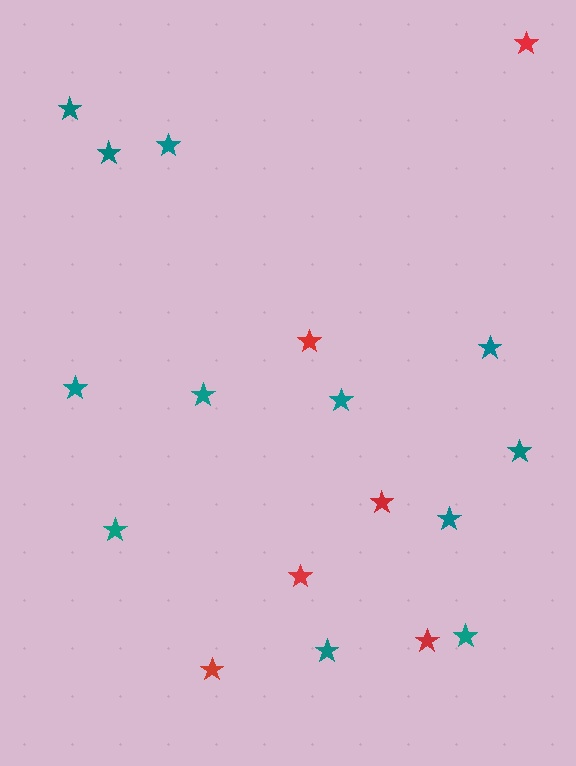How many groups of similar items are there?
There are 2 groups: one group of red stars (6) and one group of teal stars (12).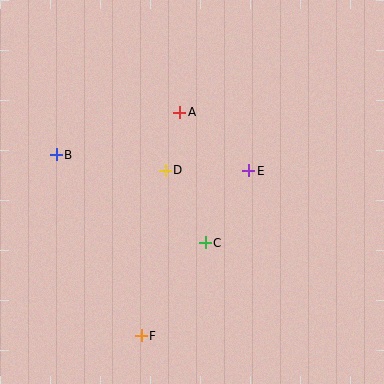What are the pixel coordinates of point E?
Point E is at (249, 171).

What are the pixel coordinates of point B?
Point B is at (56, 155).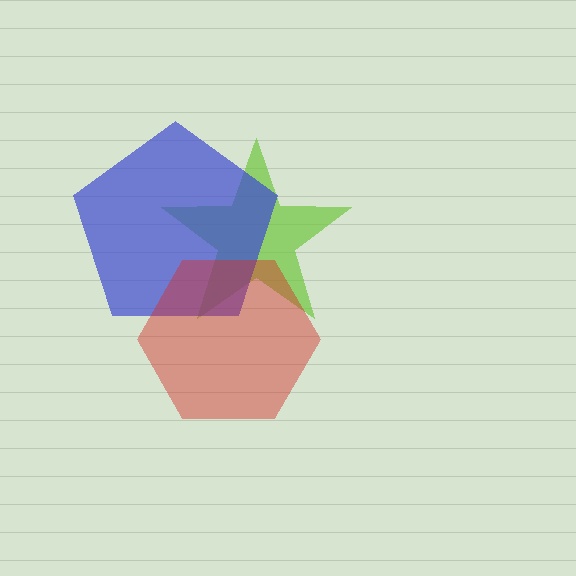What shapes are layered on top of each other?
The layered shapes are: a lime star, a blue pentagon, a red hexagon.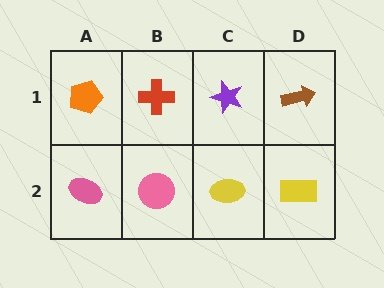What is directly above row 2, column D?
A brown arrow.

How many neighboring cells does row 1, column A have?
2.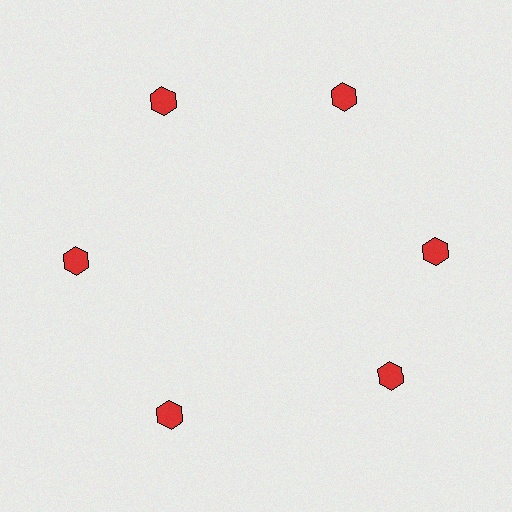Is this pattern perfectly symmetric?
No. The 6 red hexagons are arranged in a ring, but one element near the 5 o'clock position is rotated out of alignment along the ring, breaking the 6-fold rotational symmetry.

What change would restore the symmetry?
The symmetry would be restored by rotating it back into even spacing with its neighbors so that all 6 hexagons sit at equal angles and equal distance from the center.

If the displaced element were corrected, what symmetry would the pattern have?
It would have 6-fold rotational symmetry — the pattern would map onto itself every 60 degrees.